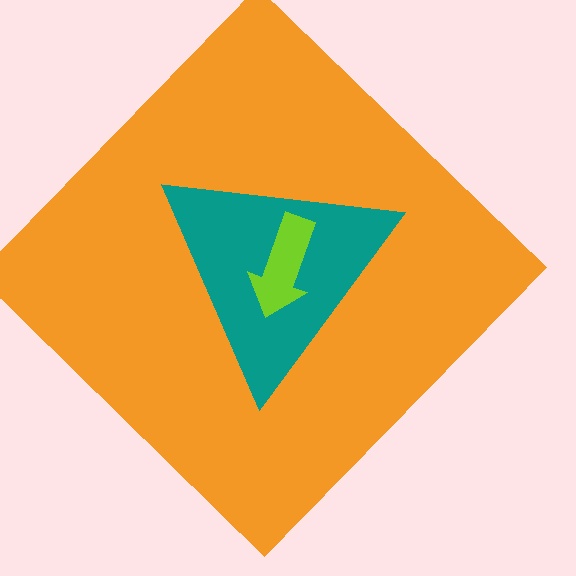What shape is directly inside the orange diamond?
The teal triangle.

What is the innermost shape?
The lime arrow.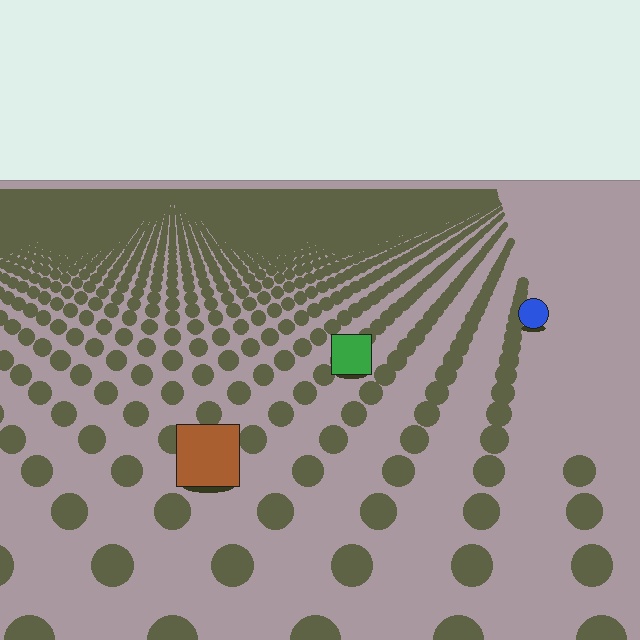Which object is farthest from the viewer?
The blue circle is farthest from the viewer. It appears smaller and the ground texture around it is denser.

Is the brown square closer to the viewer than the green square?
Yes. The brown square is closer — you can tell from the texture gradient: the ground texture is coarser near it.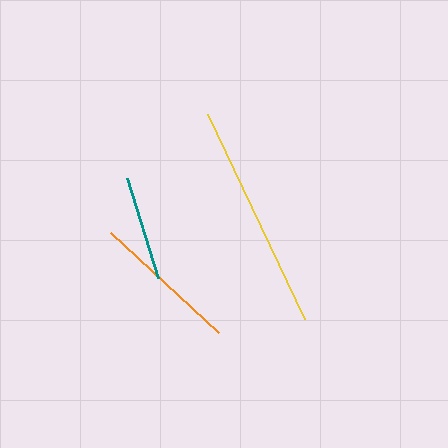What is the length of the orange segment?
The orange segment is approximately 148 pixels long.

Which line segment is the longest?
The yellow line is the longest at approximately 227 pixels.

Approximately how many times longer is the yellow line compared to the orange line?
The yellow line is approximately 1.5 times the length of the orange line.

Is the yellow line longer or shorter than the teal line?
The yellow line is longer than the teal line.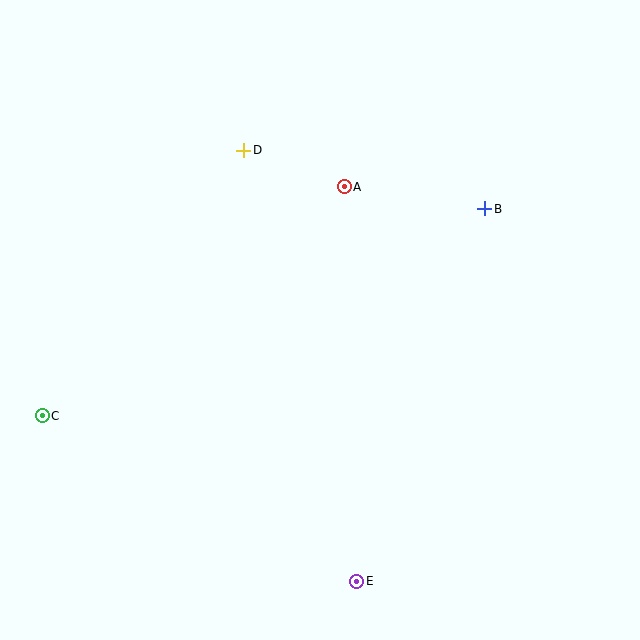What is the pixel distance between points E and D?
The distance between E and D is 446 pixels.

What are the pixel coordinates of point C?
Point C is at (42, 416).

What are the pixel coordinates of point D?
Point D is at (244, 150).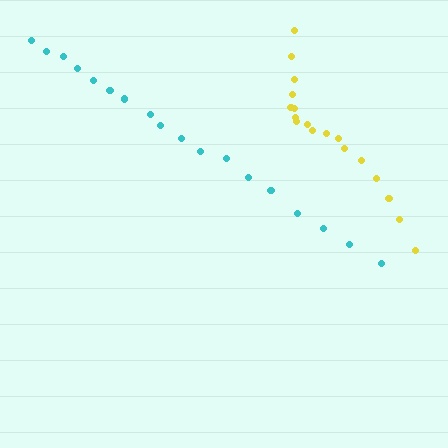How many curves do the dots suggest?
There are 2 distinct paths.